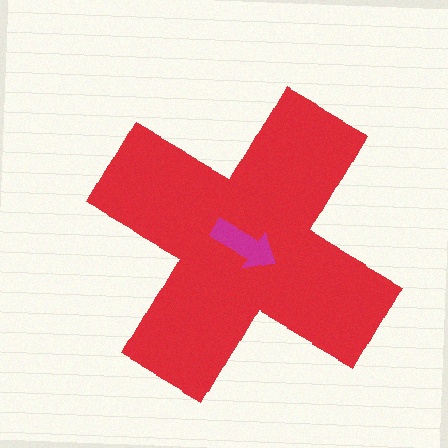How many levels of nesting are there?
2.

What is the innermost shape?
The magenta arrow.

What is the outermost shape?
The red cross.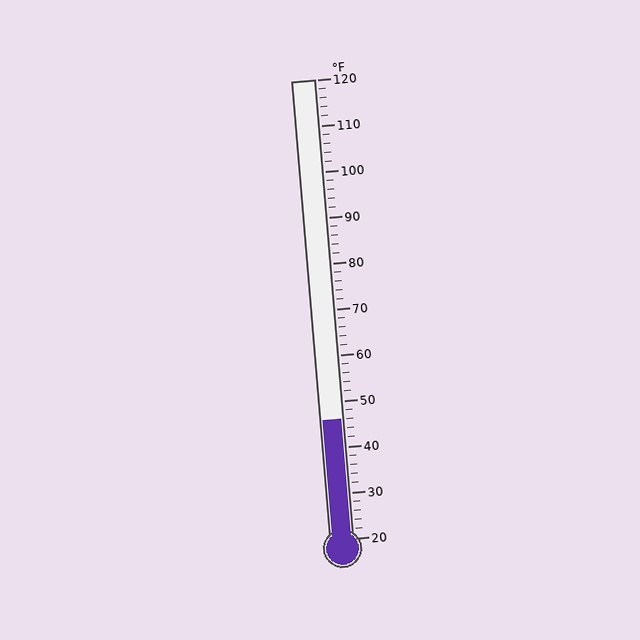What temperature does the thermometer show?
The thermometer shows approximately 46°F.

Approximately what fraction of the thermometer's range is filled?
The thermometer is filled to approximately 25% of its range.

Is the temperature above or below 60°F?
The temperature is below 60°F.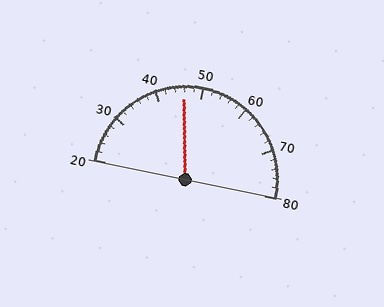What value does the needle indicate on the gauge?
The needle indicates approximately 46.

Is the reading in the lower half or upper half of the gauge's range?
The reading is in the lower half of the range (20 to 80).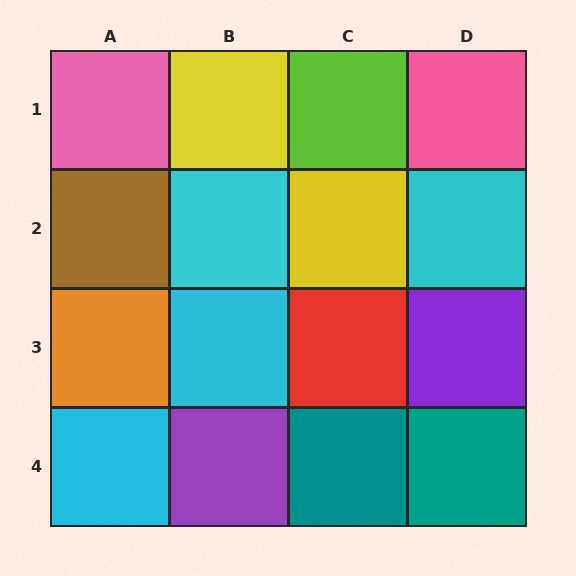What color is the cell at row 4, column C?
Teal.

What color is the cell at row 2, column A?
Brown.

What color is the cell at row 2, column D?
Cyan.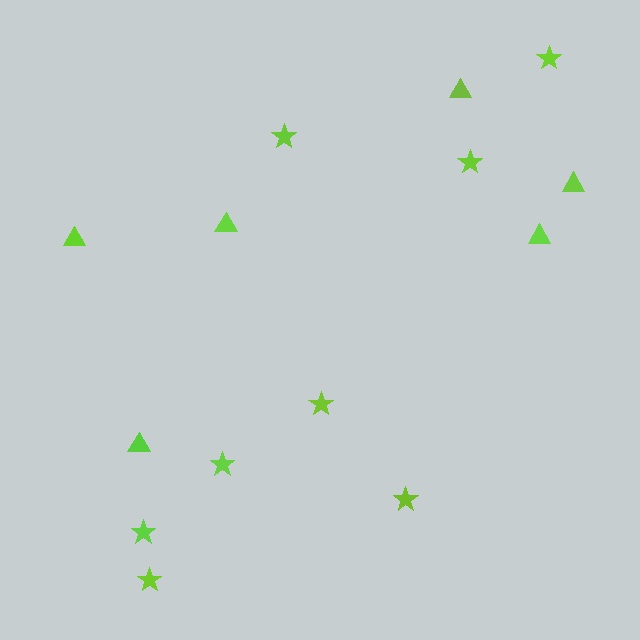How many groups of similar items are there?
There are 2 groups: one group of triangles (6) and one group of stars (8).